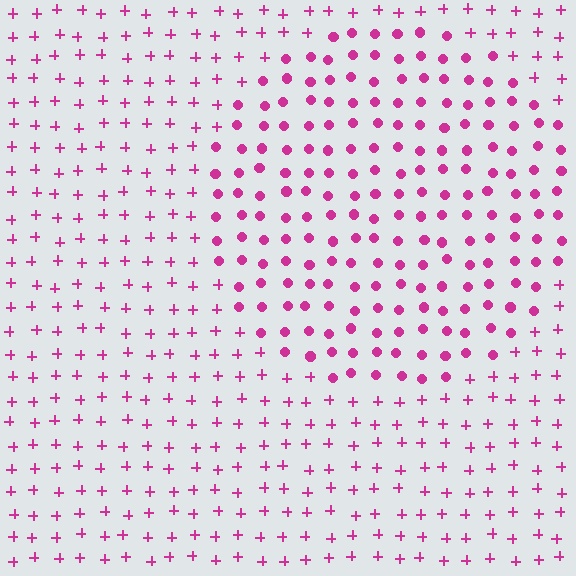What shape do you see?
I see a circle.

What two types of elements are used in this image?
The image uses circles inside the circle region and plus signs outside it.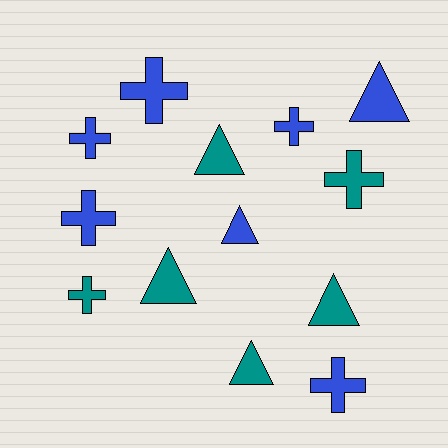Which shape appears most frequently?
Cross, with 7 objects.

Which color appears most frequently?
Blue, with 7 objects.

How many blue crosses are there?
There are 5 blue crosses.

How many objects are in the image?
There are 13 objects.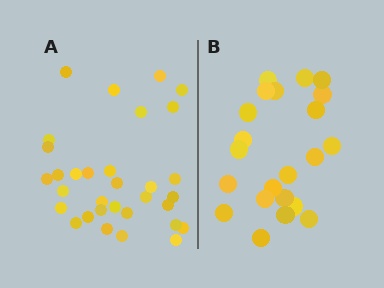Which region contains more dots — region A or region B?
Region A (the left region) has more dots.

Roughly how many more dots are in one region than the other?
Region A has roughly 10 or so more dots than region B.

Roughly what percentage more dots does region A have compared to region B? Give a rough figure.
About 45% more.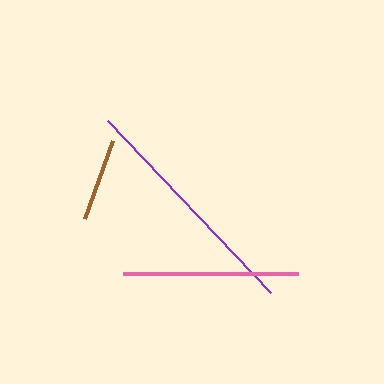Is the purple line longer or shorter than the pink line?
The purple line is longer than the pink line.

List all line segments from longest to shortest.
From longest to shortest: purple, pink, brown.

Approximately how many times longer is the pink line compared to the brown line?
The pink line is approximately 2.1 times the length of the brown line.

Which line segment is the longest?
The purple line is the longest at approximately 237 pixels.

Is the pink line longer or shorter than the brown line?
The pink line is longer than the brown line.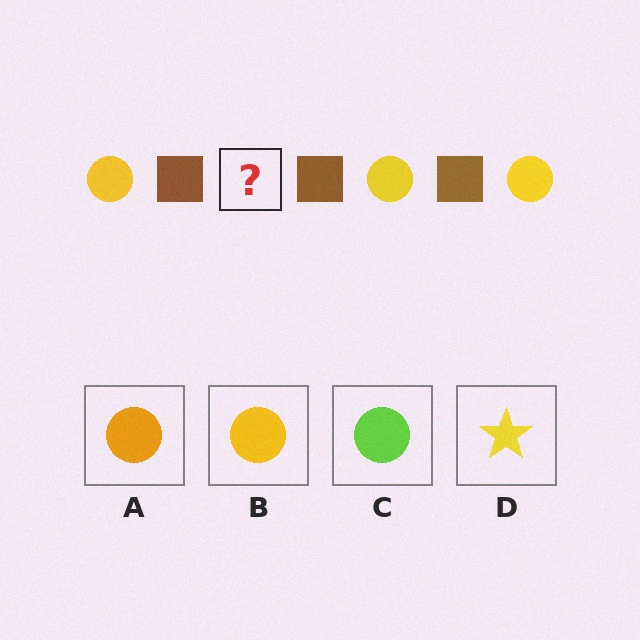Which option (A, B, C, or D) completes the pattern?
B.